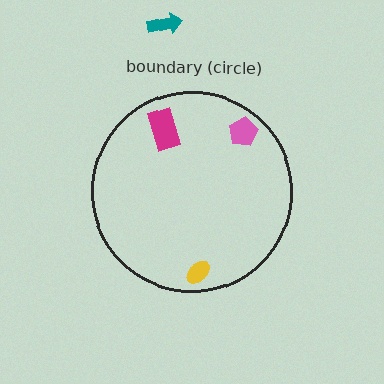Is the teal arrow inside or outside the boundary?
Outside.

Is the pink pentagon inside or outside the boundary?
Inside.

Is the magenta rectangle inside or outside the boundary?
Inside.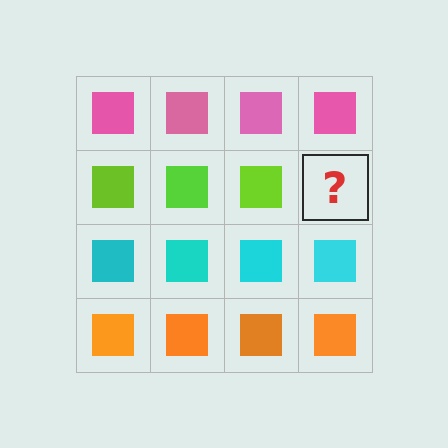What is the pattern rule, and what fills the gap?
The rule is that each row has a consistent color. The gap should be filled with a lime square.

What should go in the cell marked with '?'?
The missing cell should contain a lime square.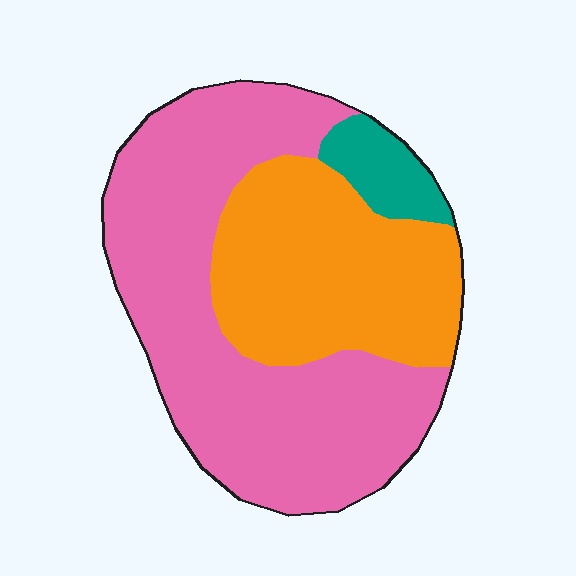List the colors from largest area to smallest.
From largest to smallest: pink, orange, teal.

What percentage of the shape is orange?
Orange takes up about one third (1/3) of the shape.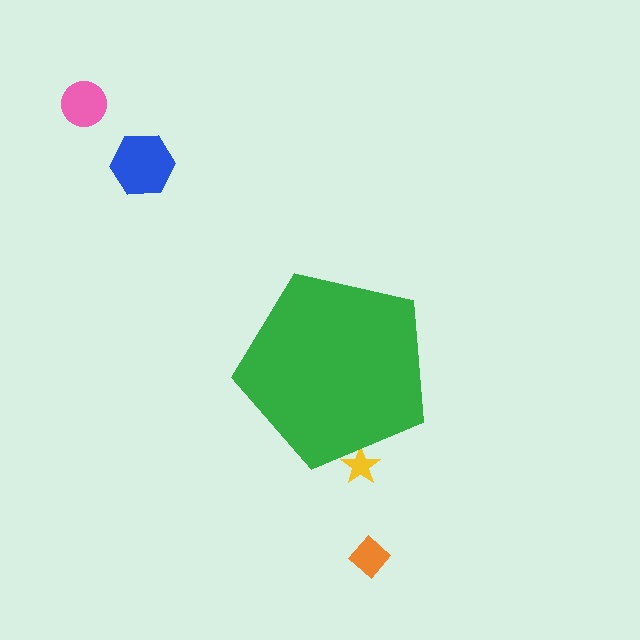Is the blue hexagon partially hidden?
No, the blue hexagon is fully visible.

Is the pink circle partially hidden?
No, the pink circle is fully visible.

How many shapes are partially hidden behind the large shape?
1 shape is partially hidden.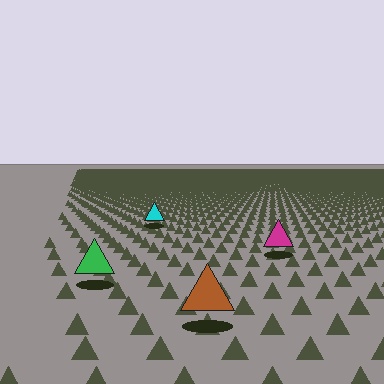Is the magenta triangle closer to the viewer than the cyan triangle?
Yes. The magenta triangle is closer — you can tell from the texture gradient: the ground texture is coarser near it.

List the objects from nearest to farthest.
From nearest to farthest: the brown triangle, the green triangle, the magenta triangle, the cyan triangle.